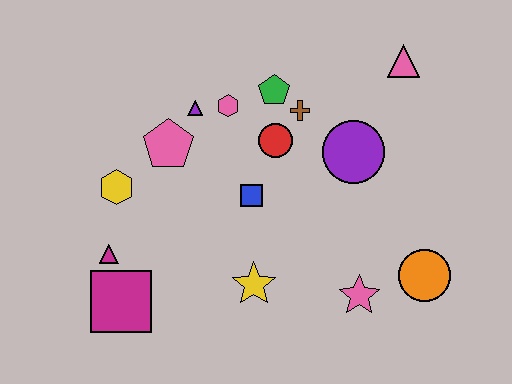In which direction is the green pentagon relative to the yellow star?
The green pentagon is above the yellow star.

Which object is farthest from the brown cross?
The magenta square is farthest from the brown cross.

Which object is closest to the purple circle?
The brown cross is closest to the purple circle.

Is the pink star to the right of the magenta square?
Yes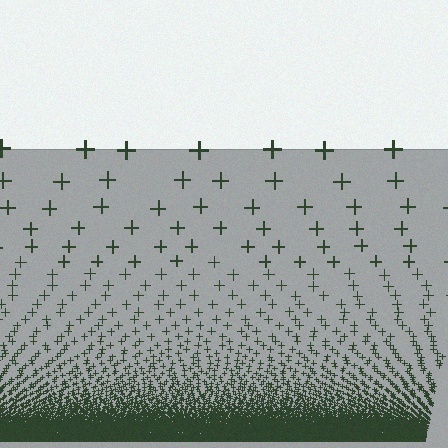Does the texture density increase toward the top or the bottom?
Density increases toward the bottom.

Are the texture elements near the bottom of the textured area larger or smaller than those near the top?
Smaller. The gradient is inverted — elements near the bottom are smaller and denser.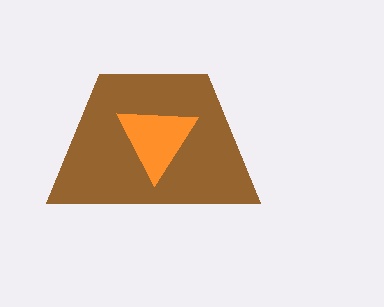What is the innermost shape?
The orange triangle.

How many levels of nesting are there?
2.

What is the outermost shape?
The brown trapezoid.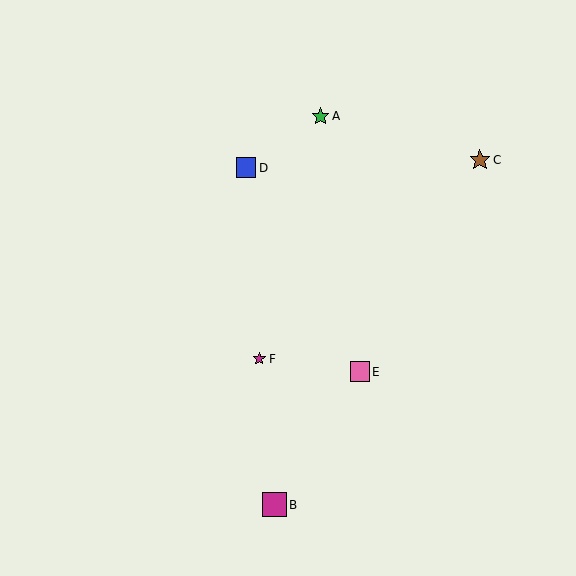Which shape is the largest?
The magenta square (labeled B) is the largest.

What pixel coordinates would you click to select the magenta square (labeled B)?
Click at (274, 505) to select the magenta square B.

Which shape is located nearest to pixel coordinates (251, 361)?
The magenta star (labeled F) at (259, 359) is nearest to that location.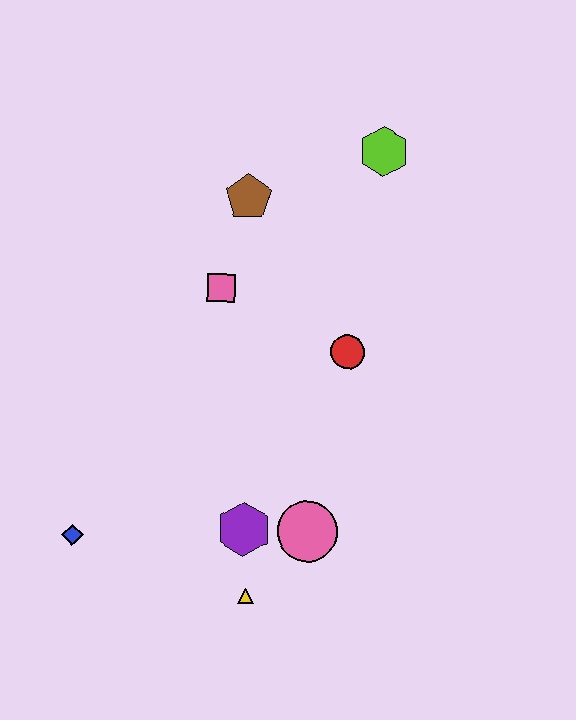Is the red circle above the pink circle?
Yes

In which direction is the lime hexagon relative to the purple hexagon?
The lime hexagon is above the purple hexagon.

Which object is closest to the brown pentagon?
The pink square is closest to the brown pentagon.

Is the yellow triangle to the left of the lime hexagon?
Yes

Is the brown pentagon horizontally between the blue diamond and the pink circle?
Yes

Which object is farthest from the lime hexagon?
The blue diamond is farthest from the lime hexagon.